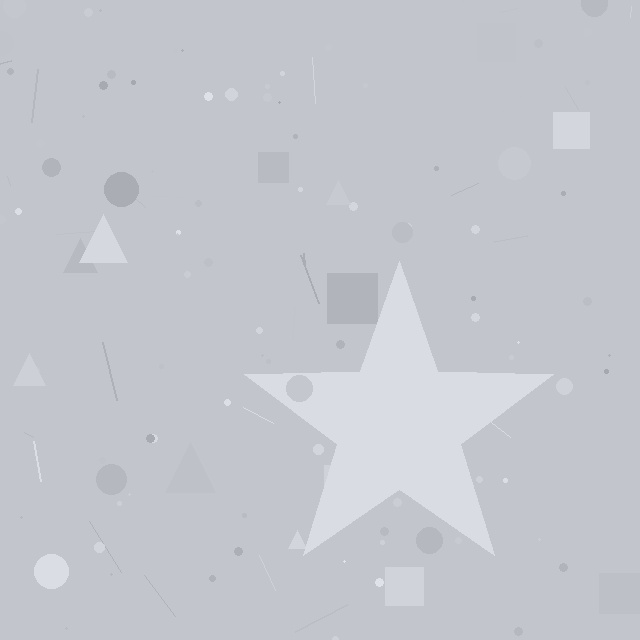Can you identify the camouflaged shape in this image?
The camouflaged shape is a star.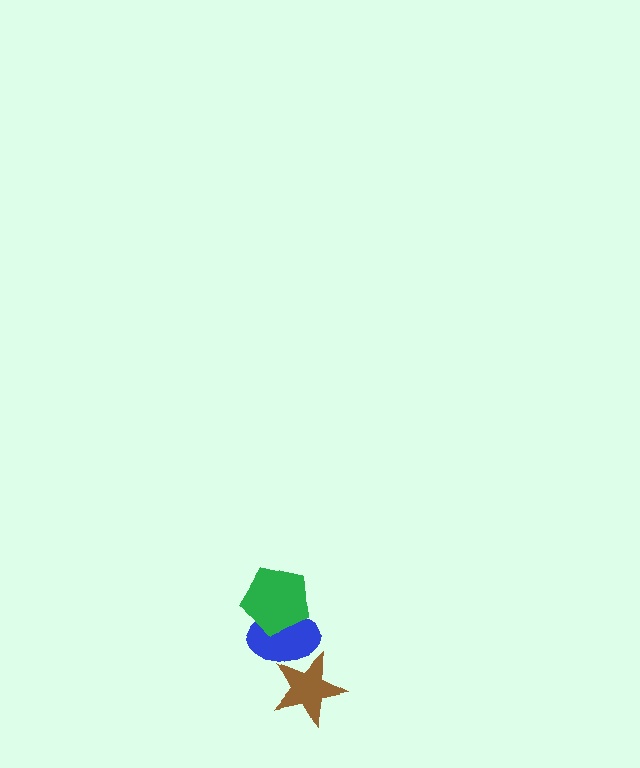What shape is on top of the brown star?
The blue ellipse is on top of the brown star.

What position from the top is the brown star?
The brown star is 3rd from the top.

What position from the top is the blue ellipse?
The blue ellipse is 2nd from the top.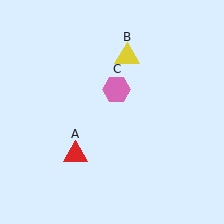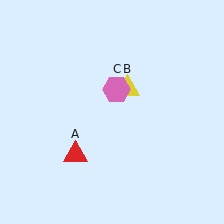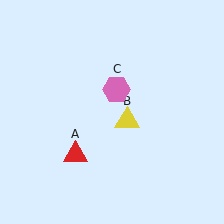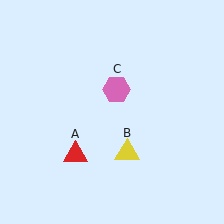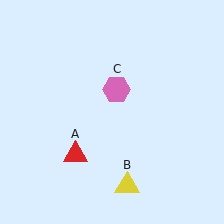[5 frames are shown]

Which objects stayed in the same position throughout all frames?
Red triangle (object A) and pink hexagon (object C) remained stationary.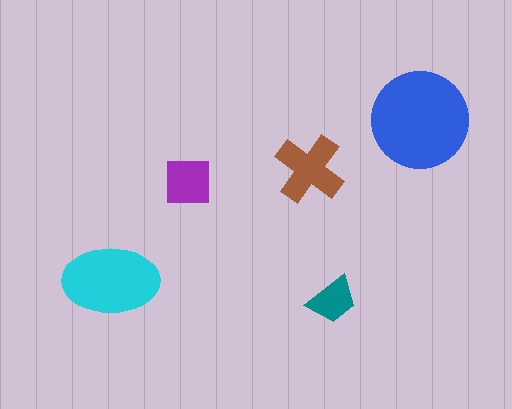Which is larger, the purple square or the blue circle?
The blue circle.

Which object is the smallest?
The teal trapezoid.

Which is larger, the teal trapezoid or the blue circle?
The blue circle.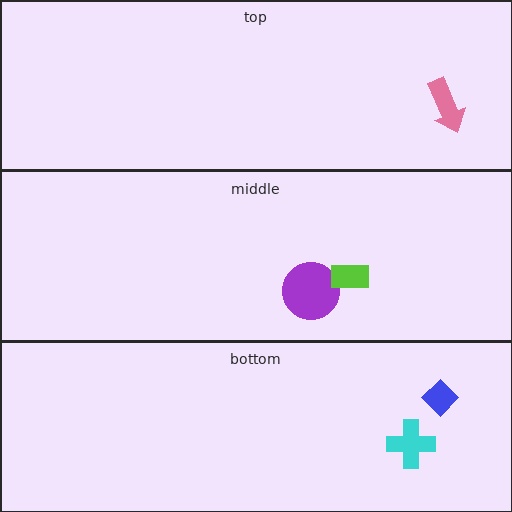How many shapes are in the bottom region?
2.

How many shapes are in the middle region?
2.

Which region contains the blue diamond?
The bottom region.